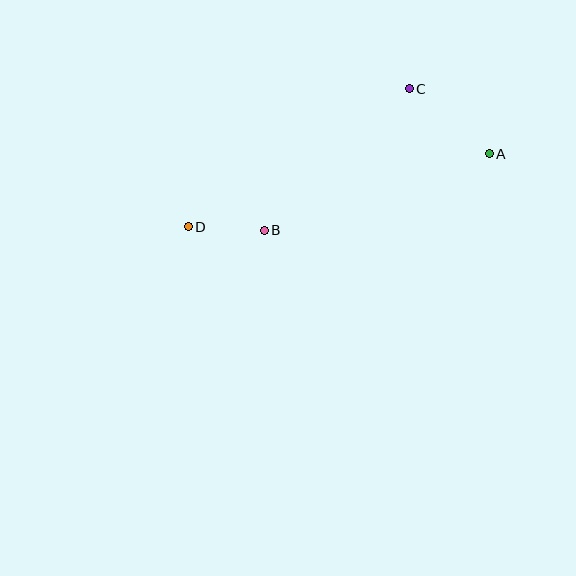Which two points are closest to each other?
Points B and D are closest to each other.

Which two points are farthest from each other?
Points A and D are farthest from each other.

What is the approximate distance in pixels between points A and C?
The distance between A and C is approximately 103 pixels.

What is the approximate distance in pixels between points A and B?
The distance between A and B is approximately 238 pixels.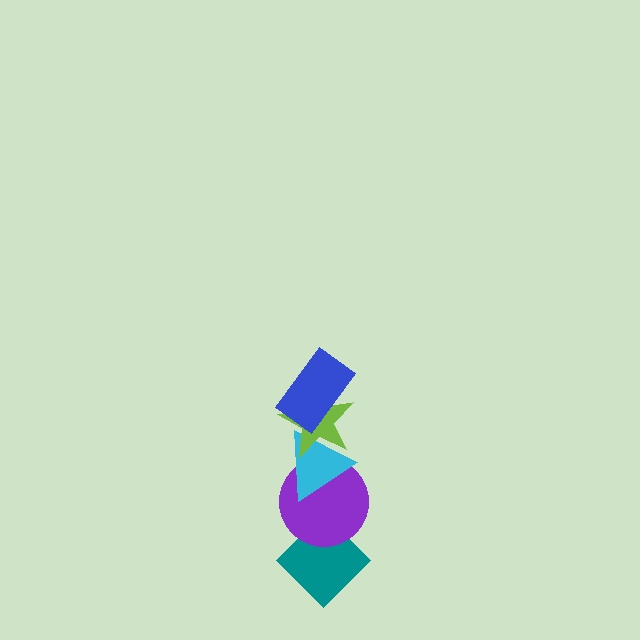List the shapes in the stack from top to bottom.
From top to bottom: the blue rectangle, the lime star, the cyan triangle, the purple circle, the teal diamond.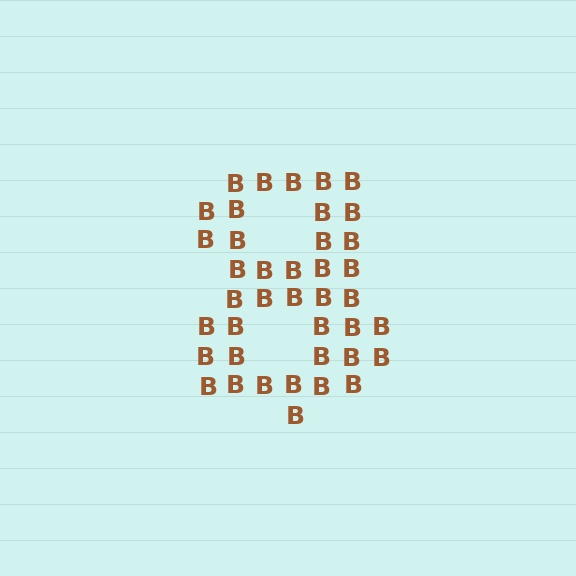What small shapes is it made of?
It is made of small letter B's.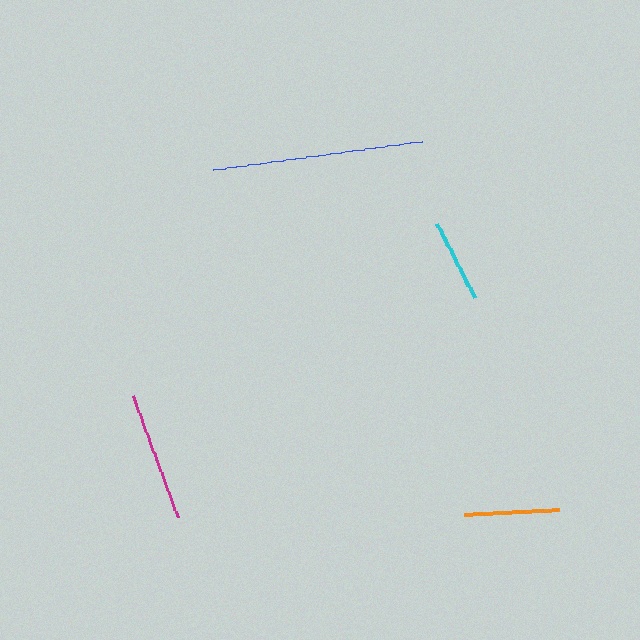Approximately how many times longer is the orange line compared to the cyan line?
The orange line is approximately 1.1 times the length of the cyan line.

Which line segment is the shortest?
The cyan line is the shortest at approximately 83 pixels.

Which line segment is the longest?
The blue line is the longest at approximately 211 pixels.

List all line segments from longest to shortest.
From longest to shortest: blue, magenta, orange, cyan.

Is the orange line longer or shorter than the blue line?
The blue line is longer than the orange line.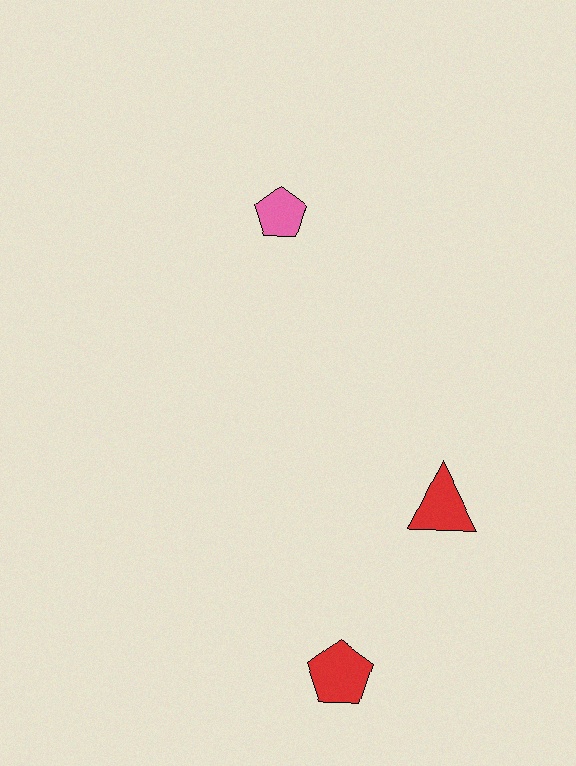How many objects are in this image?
There are 3 objects.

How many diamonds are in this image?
There are no diamonds.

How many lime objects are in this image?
There are no lime objects.